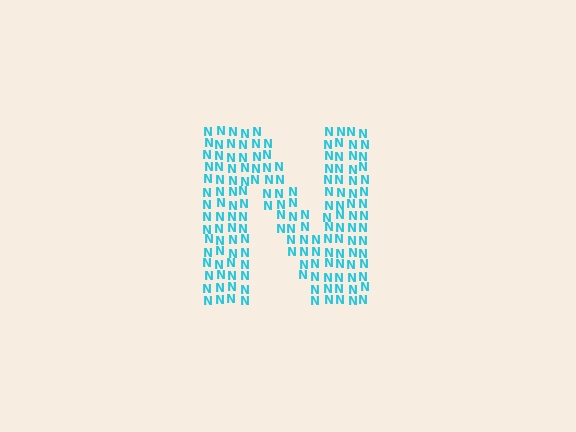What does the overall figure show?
The overall figure shows the letter N.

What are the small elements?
The small elements are letter N's.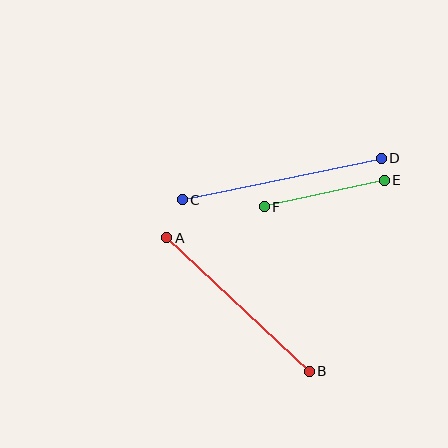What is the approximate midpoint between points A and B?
The midpoint is at approximately (238, 304) pixels.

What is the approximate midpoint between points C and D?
The midpoint is at approximately (282, 179) pixels.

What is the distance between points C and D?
The distance is approximately 203 pixels.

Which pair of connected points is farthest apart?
Points C and D are farthest apart.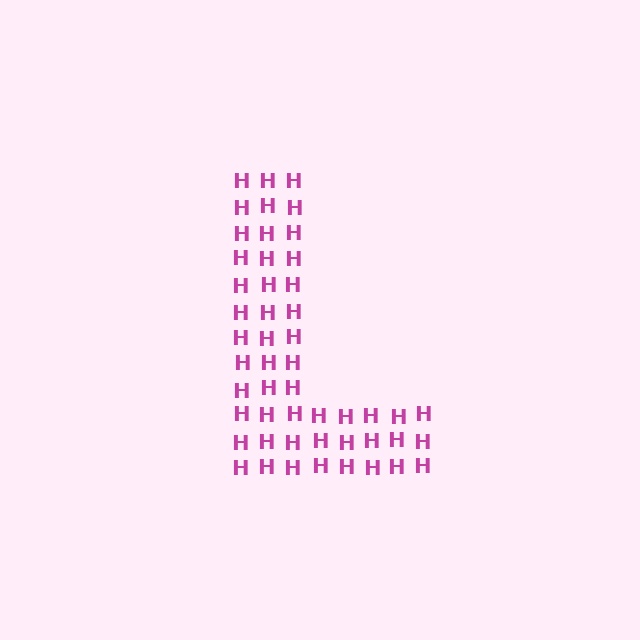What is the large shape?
The large shape is the letter L.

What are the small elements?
The small elements are letter H's.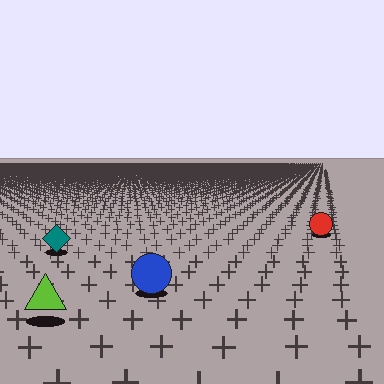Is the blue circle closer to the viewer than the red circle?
Yes. The blue circle is closer — you can tell from the texture gradient: the ground texture is coarser near it.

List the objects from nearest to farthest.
From nearest to farthest: the lime triangle, the blue circle, the teal diamond, the red circle.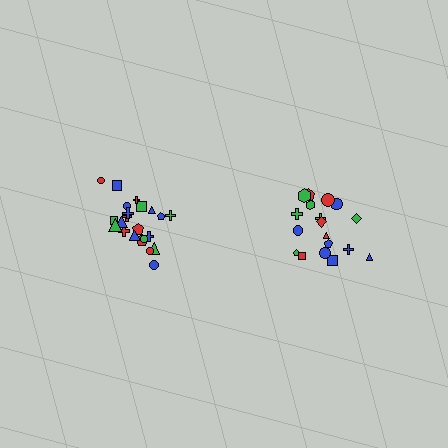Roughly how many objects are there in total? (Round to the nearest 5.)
Roughly 40 objects in total.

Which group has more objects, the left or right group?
The left group.